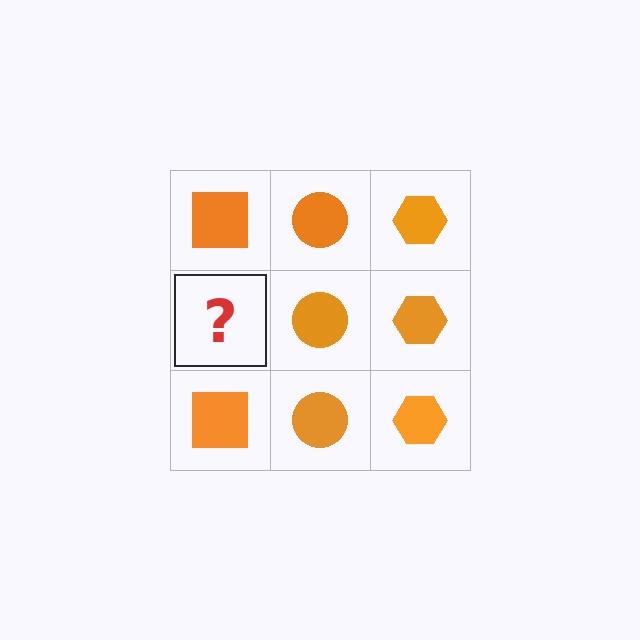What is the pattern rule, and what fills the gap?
The rule is that each column has a consistent shape. The gap should be filled with an orange square.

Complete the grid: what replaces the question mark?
The question mark should be replaced with an orange square.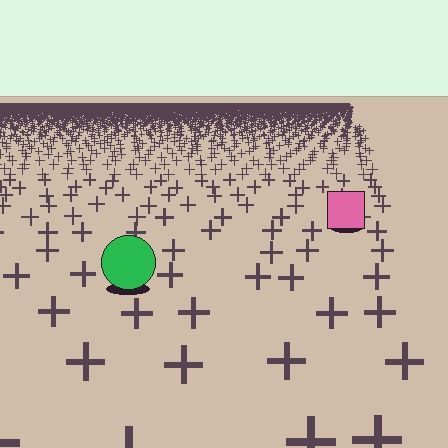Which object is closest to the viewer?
The green circle is closest. The texture marks near it are larger and more spread out.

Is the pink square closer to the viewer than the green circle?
No. The green circle is closer — you can tell from the texture gradient: the ground texture is coarser near it.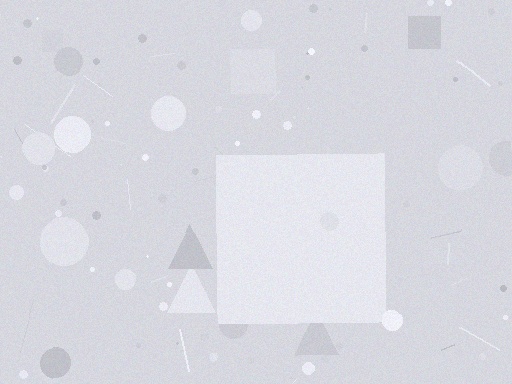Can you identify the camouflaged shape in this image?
The camouflaged shape is a square.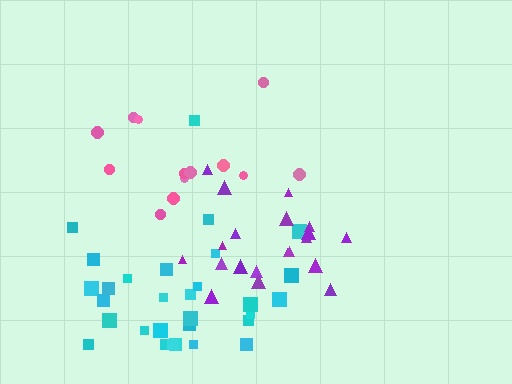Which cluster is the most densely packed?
Purple.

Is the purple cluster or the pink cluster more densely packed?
Purple.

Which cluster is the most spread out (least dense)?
Pink.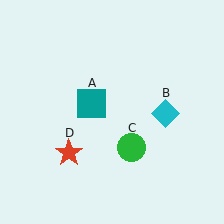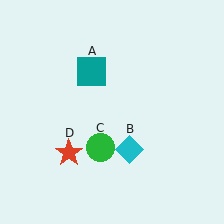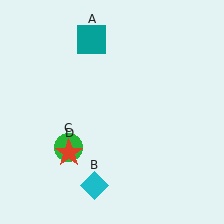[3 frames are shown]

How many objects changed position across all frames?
3 objects changed position: teal square (object A), cyan diamond (object B), green circle (object C).